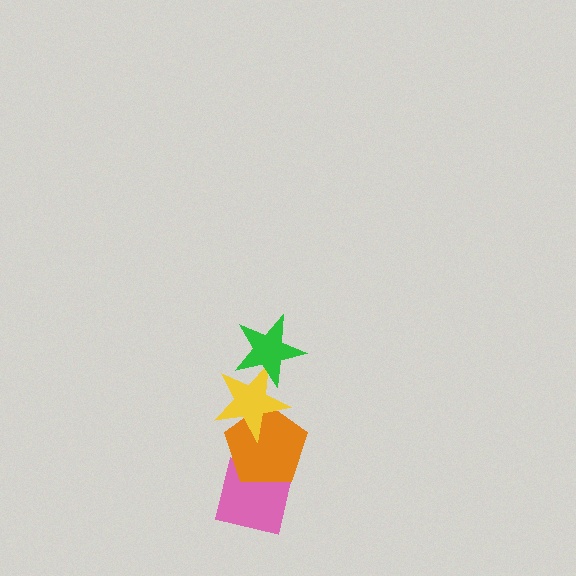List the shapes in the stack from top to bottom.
From top to bottom: the green star, the yellow star, the orange pentagon, the pink square.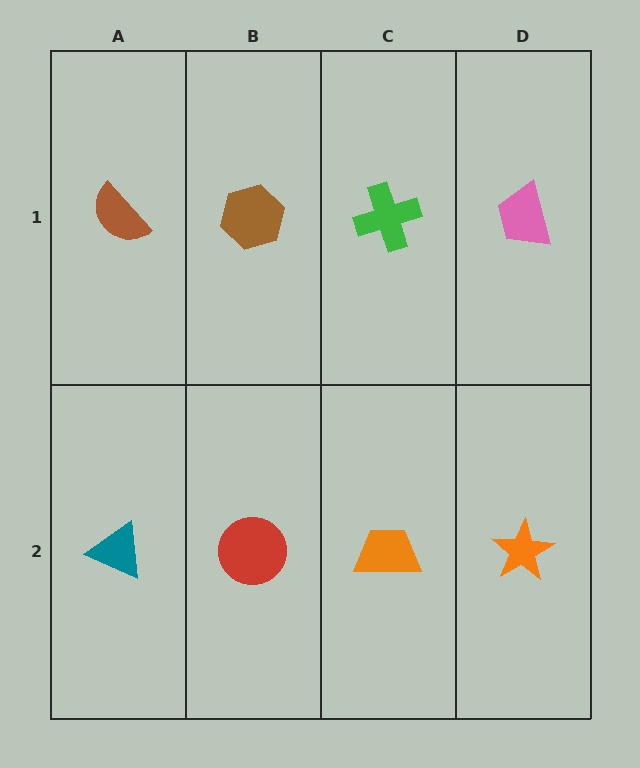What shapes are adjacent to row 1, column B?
A red circle (row 2, column B), a brown semicircle (row 1, column A), a green cross (row 1, column C).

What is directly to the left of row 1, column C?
A brown hexagon.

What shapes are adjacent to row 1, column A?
A teal triangle (row 2, column A), a brown hexagon (row 1, column B).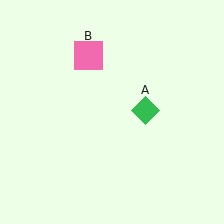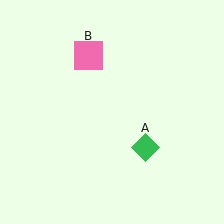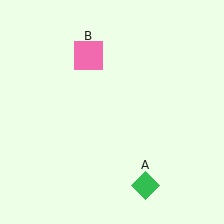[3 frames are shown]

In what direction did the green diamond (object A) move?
The green diamond (object A) moved down.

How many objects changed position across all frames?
1 object changed position: green diamond (object A).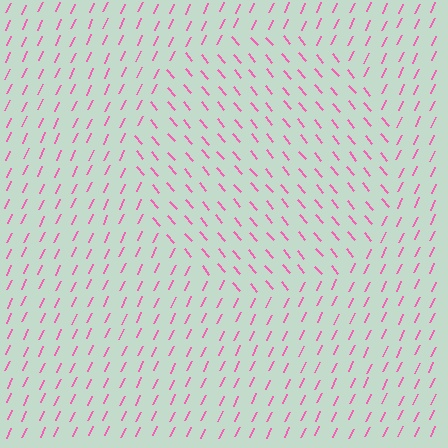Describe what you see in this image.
The image is filled with small pink line segments. A circle region in the image has lines oriented differently from the surrounding lines, creating a visible texture boundary.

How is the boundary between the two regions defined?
The boundary is defined purely by a change in line orientation (approximately 65 degrees difference). All lines are the same color and thickness.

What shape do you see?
I see a circle.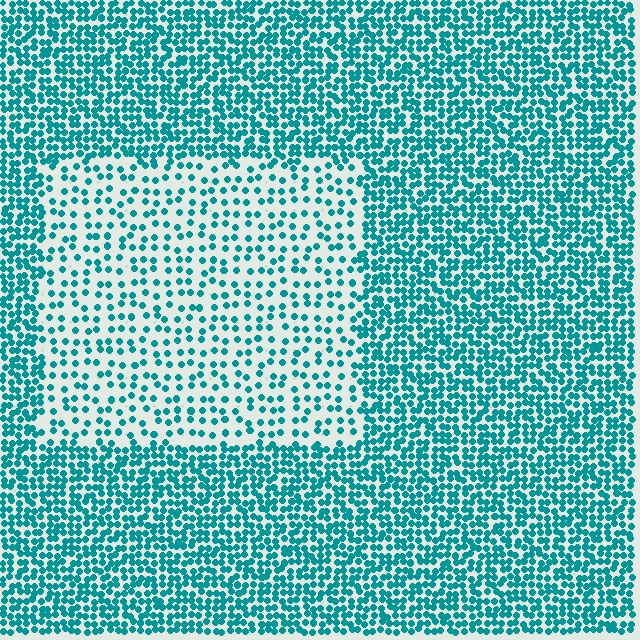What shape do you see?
I see a rectangle.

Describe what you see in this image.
The image contains small teal elements arranged at two different densities. A rectangle-shaped region is visible where the elements are less densely packed than the surrounding area.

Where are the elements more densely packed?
The elements are more densely packed outside the rectangle boundary.